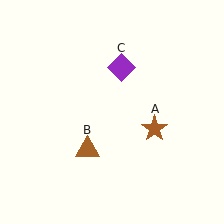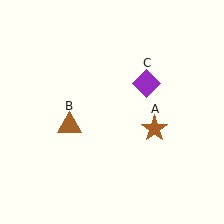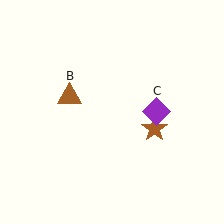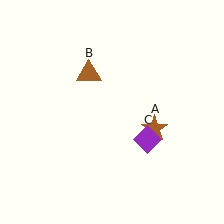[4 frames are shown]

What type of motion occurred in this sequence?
The brown triangle (object B), purple diamond (object C) rotated clockwise around the center of the scene.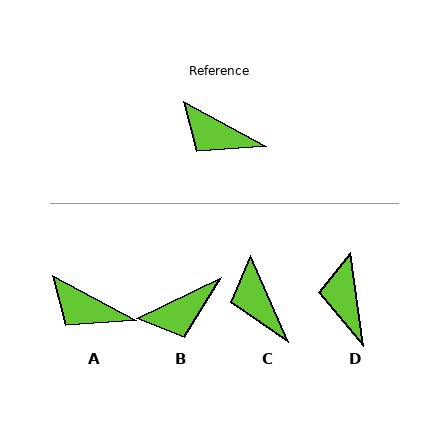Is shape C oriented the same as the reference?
No, it is off by about 38 degrees.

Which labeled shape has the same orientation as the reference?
A.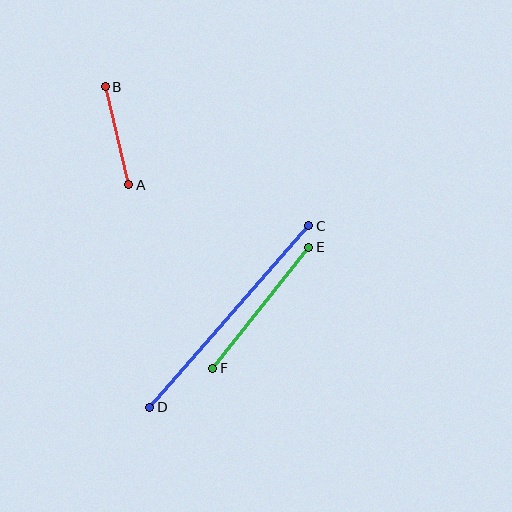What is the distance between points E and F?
The distance is approximately 155 pixels.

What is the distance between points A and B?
The distance is approximately 101 pixels.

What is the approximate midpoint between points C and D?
The midpoint is at approximately (229, 316) pixels.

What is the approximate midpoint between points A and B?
The midpoint is at approximately (117, 136) pixels.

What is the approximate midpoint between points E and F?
The midpoint is at approximately (261, 308) pixels.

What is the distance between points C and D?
The distance is approximately 241 pixels.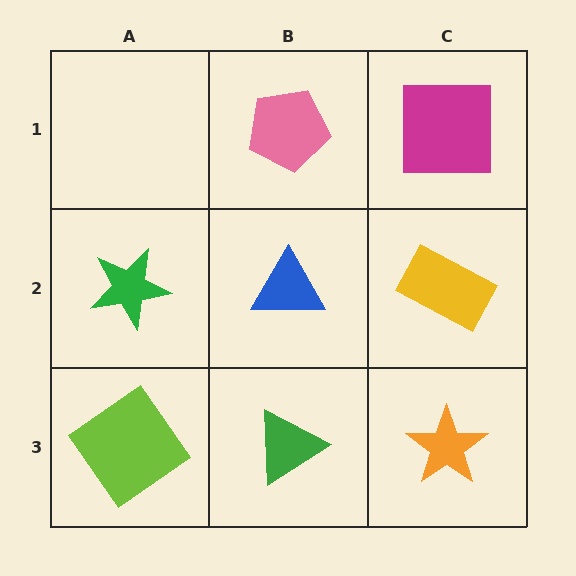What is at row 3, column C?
An orange star.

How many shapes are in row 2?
3 shapes.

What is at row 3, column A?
A lime diamond.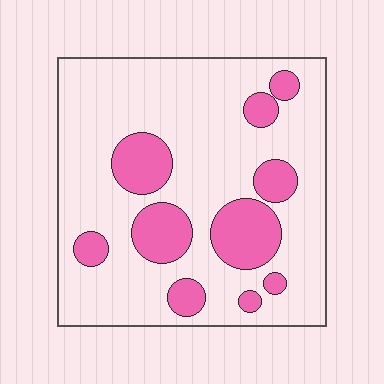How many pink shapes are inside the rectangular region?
10.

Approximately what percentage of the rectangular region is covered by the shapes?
Approximately 25%.